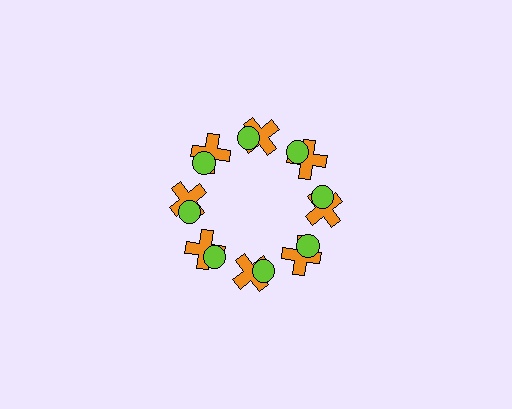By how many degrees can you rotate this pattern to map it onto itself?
The pattern maps onto itself every 45 degrees of rotation.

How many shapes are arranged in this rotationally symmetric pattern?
There are 16 shapes, arranged in 8 groups of 2.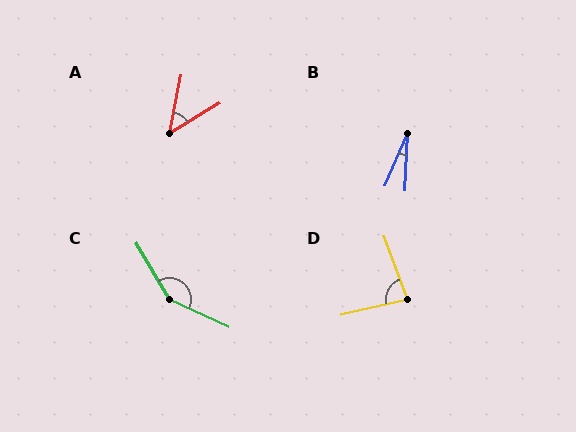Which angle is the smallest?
B, at approximately 20 degrees.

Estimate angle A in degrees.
Approximately 48 degrees.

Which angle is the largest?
C, at approximately 145 degrees.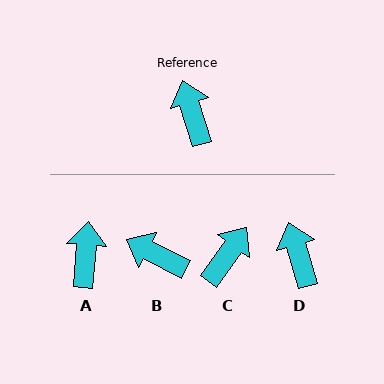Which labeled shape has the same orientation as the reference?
D.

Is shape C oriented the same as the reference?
No, it is off by about 52 degrees.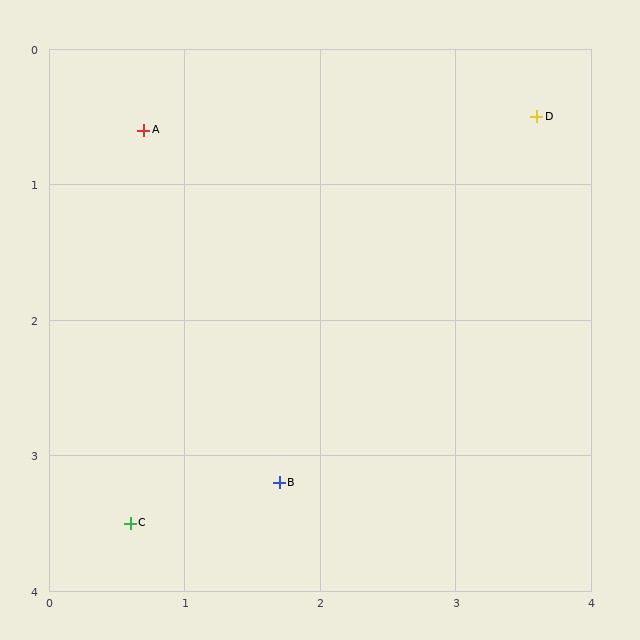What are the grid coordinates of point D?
Point D is at approximately (3.6, 0.5).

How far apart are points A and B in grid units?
Points A and B are about 2.8 grid units apart.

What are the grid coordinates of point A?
Point A is at approximately (0.7, 0.6).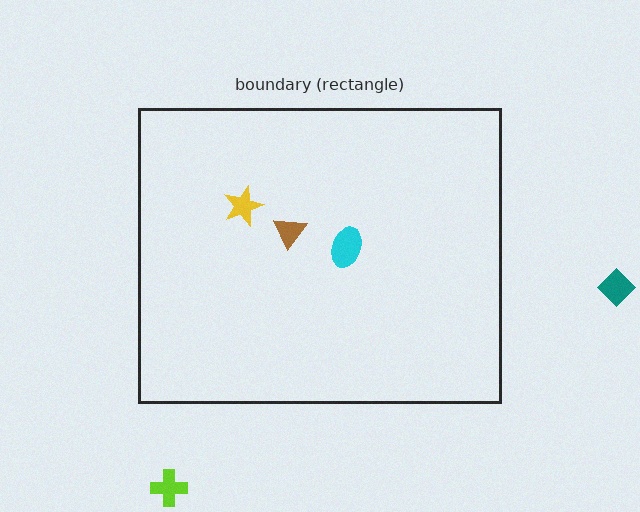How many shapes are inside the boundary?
3 inside, 2 outside.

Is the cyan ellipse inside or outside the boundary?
Inside.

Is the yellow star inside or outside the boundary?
Inside.